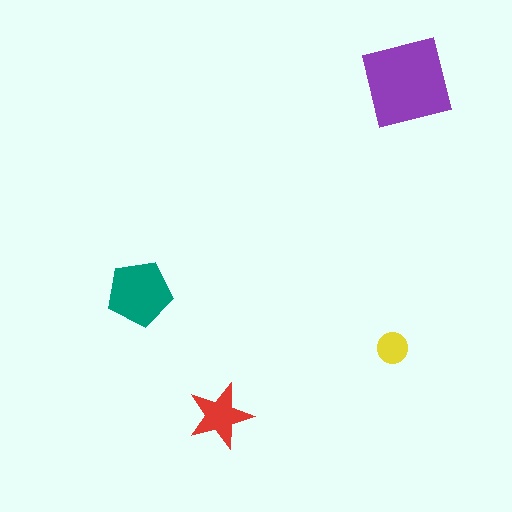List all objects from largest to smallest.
The purple square, the teal pentagon, the red star, the yellow circle.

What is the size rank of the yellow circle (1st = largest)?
4th.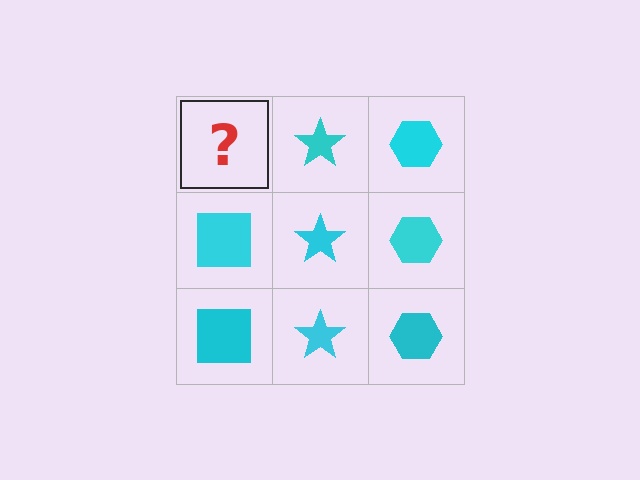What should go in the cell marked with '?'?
The missing cell should contain a cyan square.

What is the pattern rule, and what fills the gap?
The rule is that each column has a consistent shape. The gap should be filled with a cyan square.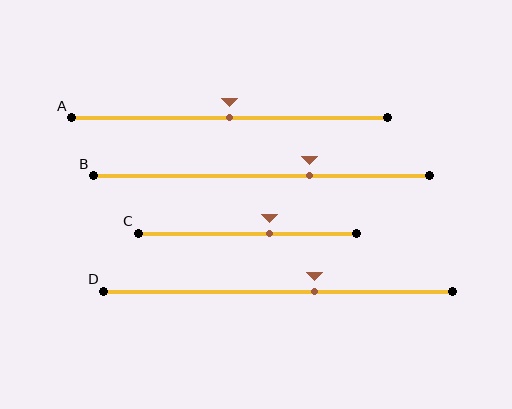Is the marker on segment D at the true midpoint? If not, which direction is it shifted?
No, the marker on segment D is shifted to the right by about 11% of the segment length.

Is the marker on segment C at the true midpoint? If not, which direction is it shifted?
No, the marker on segment C is shifted to the right by about 10% of the segment length.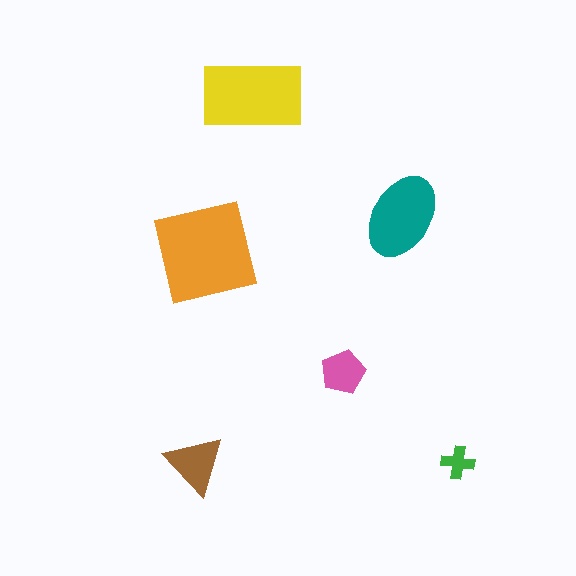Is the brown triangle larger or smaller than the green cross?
Larger.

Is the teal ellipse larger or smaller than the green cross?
Larger.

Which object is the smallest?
The green cross.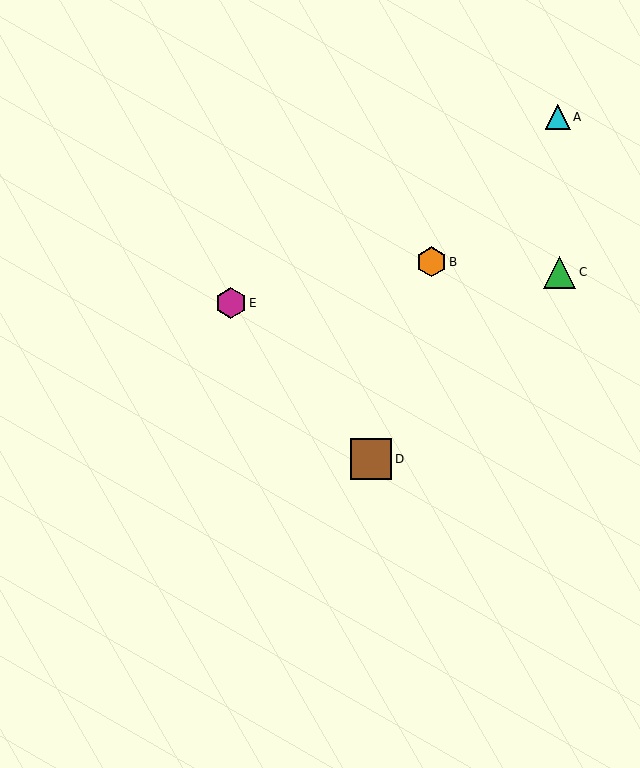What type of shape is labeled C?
Shape C is a green triangle.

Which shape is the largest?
The brown square (labeled D) is the largest.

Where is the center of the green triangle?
The center of the green triangle is at (560, 272).